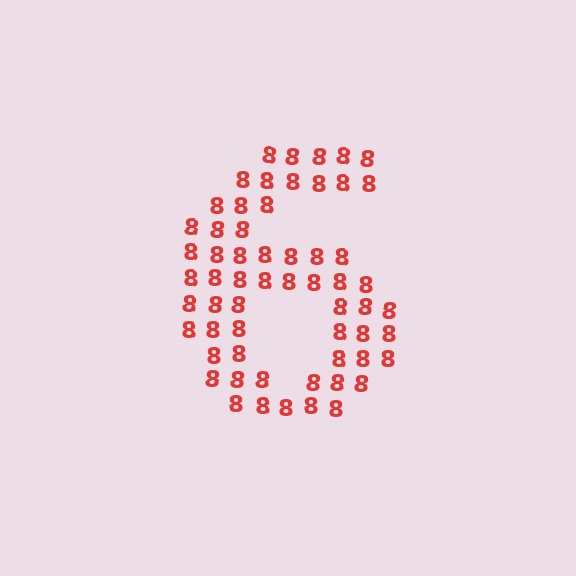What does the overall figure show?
The overall figure shows the digit 6.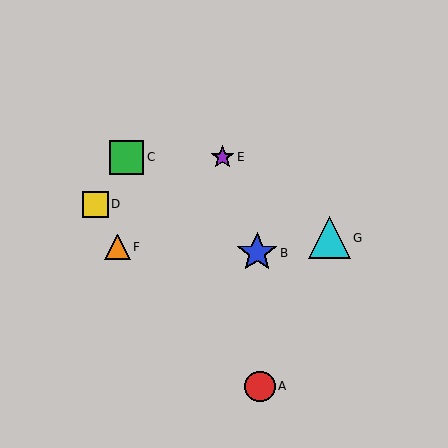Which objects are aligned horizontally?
Objects C, E are aligned horizontally.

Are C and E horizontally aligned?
Yes, both are at y≈157.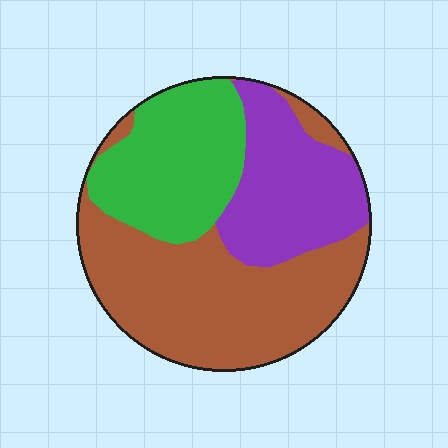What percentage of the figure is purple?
Purple covers about 25% of the figure.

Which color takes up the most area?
Brown, at roughly 45%.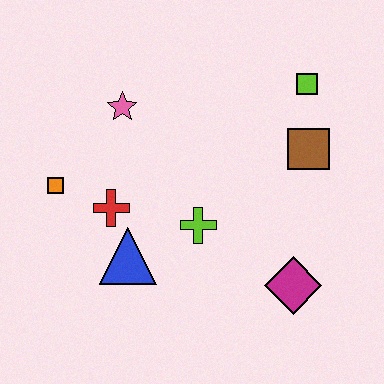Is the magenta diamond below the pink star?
Yes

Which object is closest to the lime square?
The brown square is closest to the lime square.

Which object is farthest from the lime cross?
The lime square is farthest from the lime cross.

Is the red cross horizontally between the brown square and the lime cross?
No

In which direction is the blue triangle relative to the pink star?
The blue triangle is below the pink star.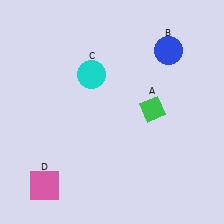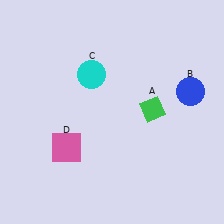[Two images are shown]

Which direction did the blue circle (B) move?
The blue circle (B) moved down.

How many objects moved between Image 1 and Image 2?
2 objects moved between the two images.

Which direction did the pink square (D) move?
The pink square (D) moved up.